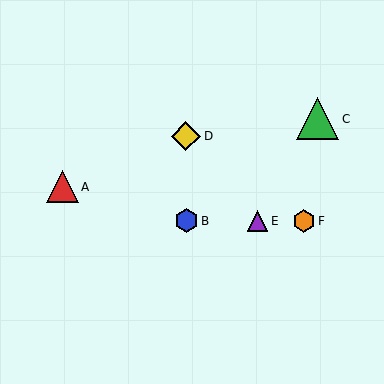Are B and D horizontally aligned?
No, B is at y≈221 and D is at y≈136.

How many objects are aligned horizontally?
3 objects (B, E, F) are aligned horizontally.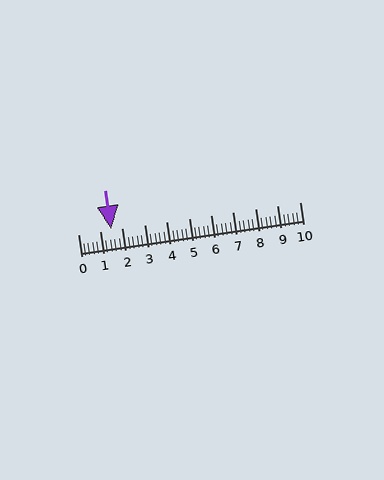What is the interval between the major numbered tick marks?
The major tick marks are spaced 1 units apart.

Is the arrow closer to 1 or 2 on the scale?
The arrow is closer to 2.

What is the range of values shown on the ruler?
The ruler shows values from 0 to 10.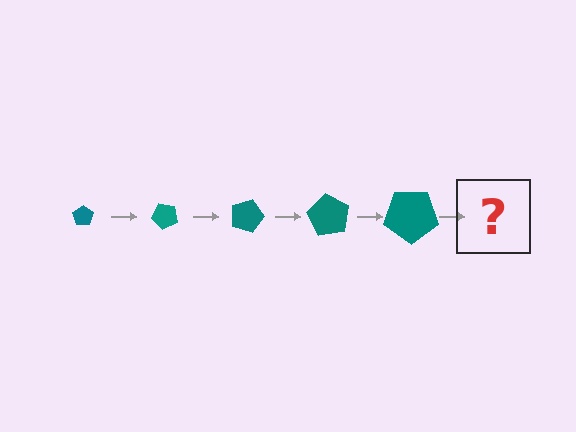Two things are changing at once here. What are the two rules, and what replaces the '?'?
The two rules are that the pentagon grows larger each step and it rotates 45 degrees each step. The '?' should be a pentagon, larger than the previous one and rotated 225 degrees from the start.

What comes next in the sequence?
The next element should be a pentagon, larger than the previous one and rotated 225 degrees from the start.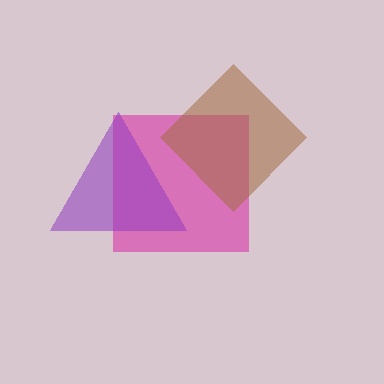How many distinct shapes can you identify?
There are 3 distinct shapes: a magenta square, a purple triangle, a brown diamond.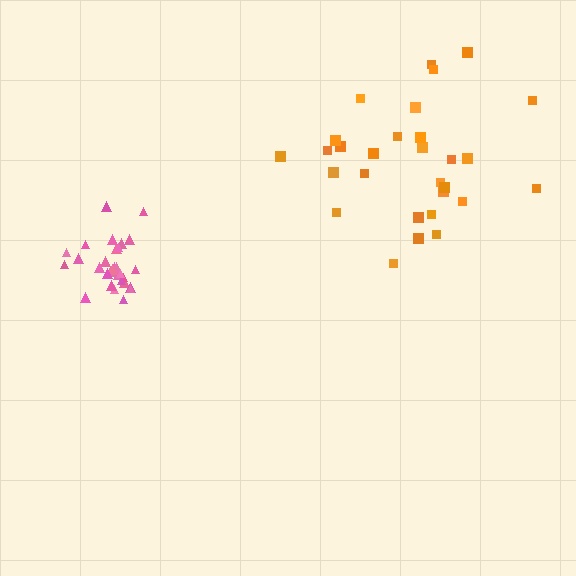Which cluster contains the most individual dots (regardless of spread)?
Pink (30).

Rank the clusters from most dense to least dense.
pink, orange.